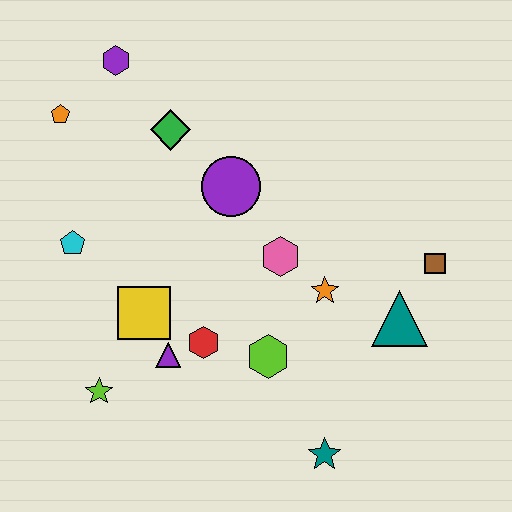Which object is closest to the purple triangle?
The red hexagon is closest to the purple triangle.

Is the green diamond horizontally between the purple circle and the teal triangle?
No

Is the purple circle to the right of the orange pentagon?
Yes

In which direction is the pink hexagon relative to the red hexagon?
The pink hexagon is above the red hexagon.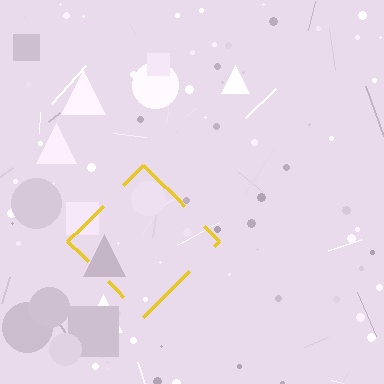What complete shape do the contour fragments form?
The contour fragments form a diamond.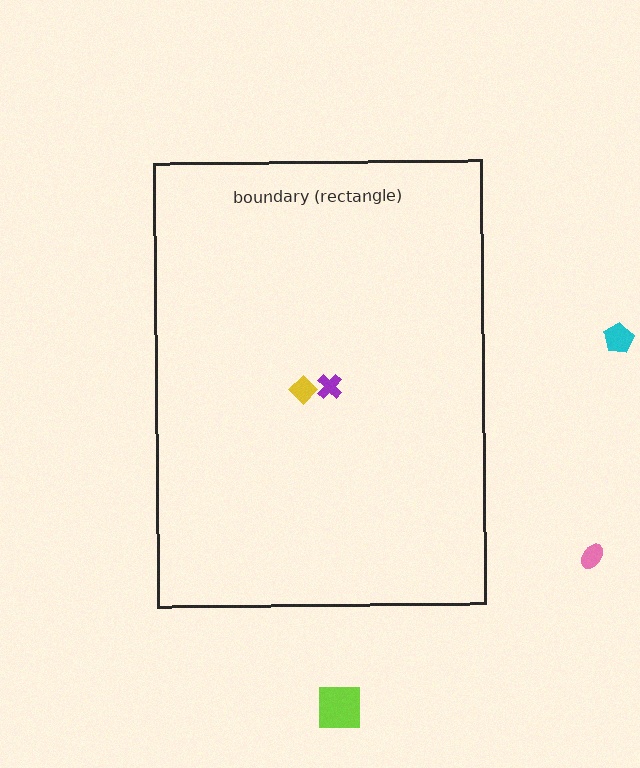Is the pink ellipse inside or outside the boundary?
Outside.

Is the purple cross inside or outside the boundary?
Inside.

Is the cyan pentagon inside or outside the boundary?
Outside.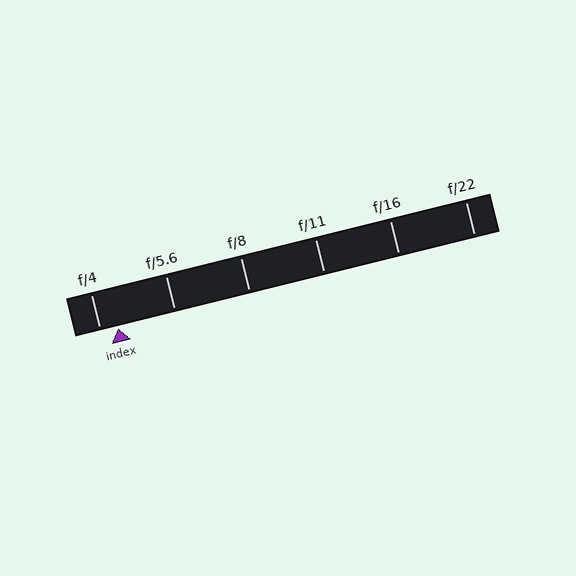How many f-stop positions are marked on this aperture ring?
There are 6 f-stop positions marked.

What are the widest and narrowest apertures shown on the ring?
The widest aperture shown is f/4 and the narrowest is f/22.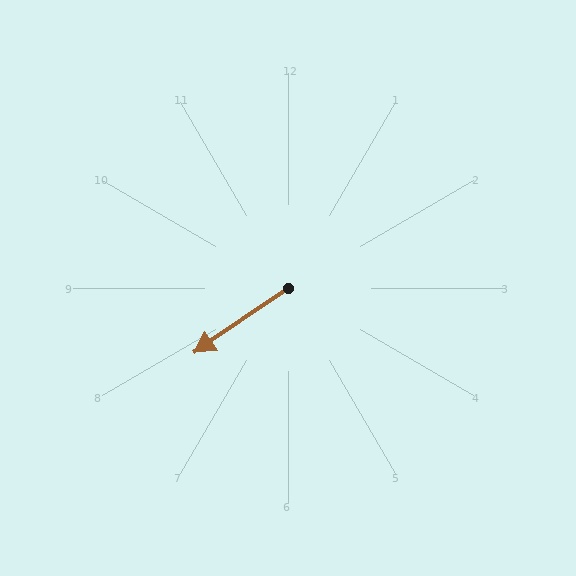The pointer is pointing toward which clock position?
Roughly 8 o'clock.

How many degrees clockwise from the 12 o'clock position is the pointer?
Approximately 236 degrees.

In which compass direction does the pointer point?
Southwest.